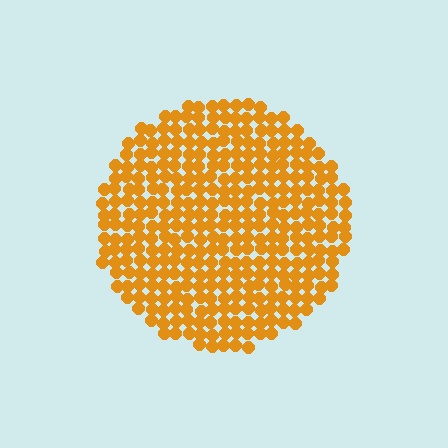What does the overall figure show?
The overall figure shows a circle.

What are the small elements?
The small elements are circles.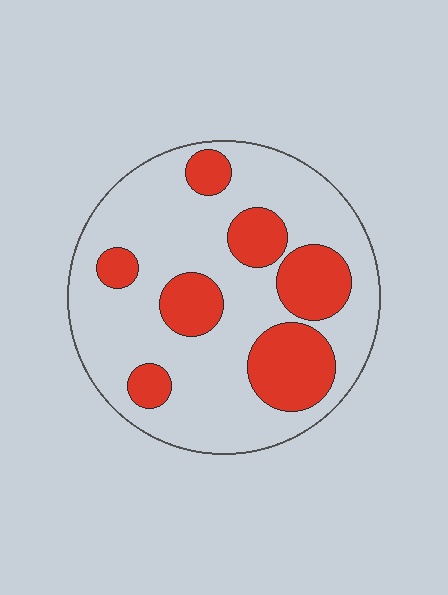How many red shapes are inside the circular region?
7.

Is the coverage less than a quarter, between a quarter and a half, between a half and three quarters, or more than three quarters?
Between a quarter and a half.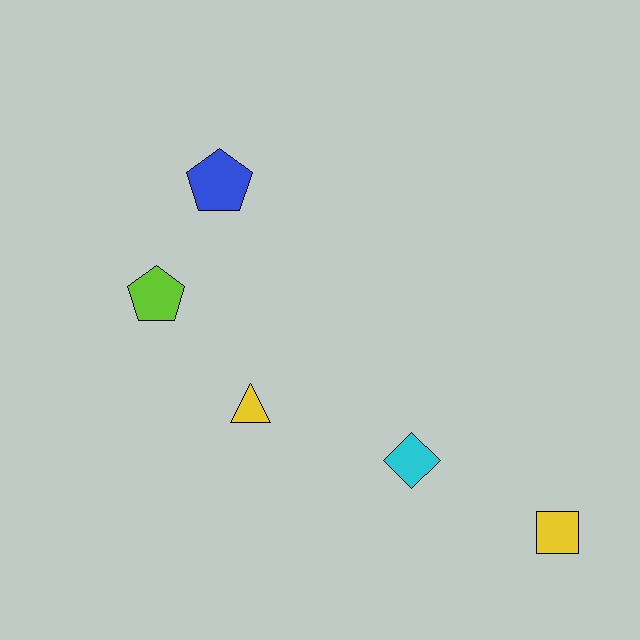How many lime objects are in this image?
There is 1 lime object.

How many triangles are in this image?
There is 1 triangle.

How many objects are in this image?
There are 5 objects.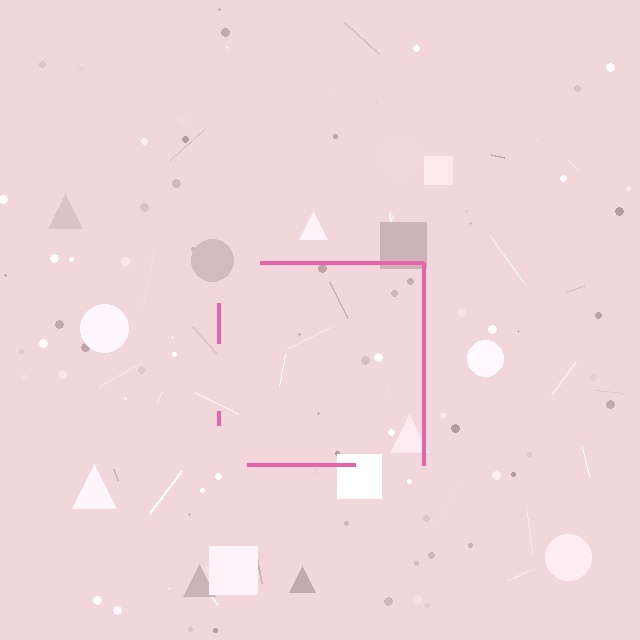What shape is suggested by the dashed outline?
The dashed outline suggests a square.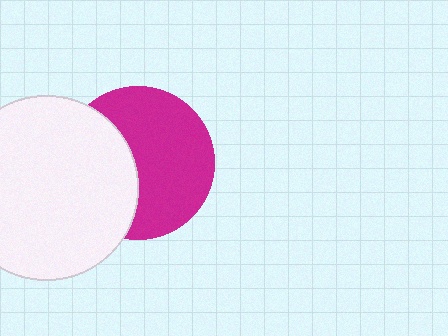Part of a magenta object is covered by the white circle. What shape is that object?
It is a circle.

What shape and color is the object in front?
The object in front is a white circle.